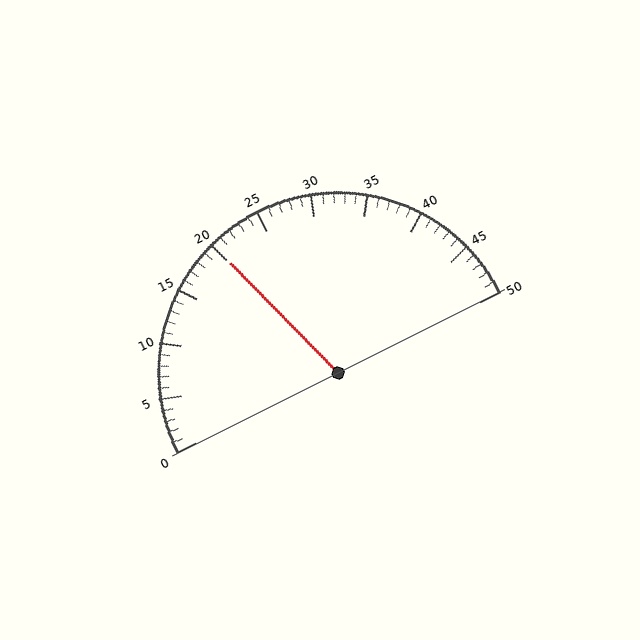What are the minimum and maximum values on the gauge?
The gauge ranges from 0 to 50.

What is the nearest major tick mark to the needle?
The nearest major tick mark is 20.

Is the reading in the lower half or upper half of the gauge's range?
The reading is in the lower half of the range (0 to 50).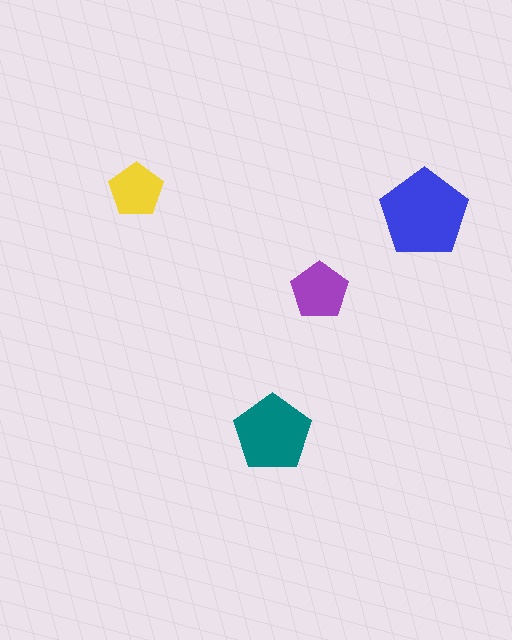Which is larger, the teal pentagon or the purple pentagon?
The teal one.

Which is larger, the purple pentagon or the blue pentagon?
The blue one.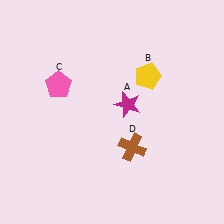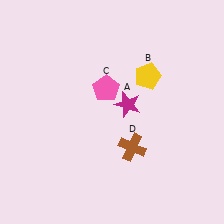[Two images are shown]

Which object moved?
The pink pentagon (C) moved right.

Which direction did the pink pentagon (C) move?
The pink pentagon (C) moved right.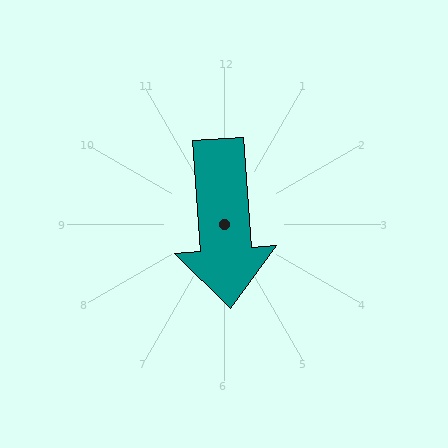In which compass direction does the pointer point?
South.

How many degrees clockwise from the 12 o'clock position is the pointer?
Approximately 176 degrees.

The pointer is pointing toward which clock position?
Roughly 6 o'clock.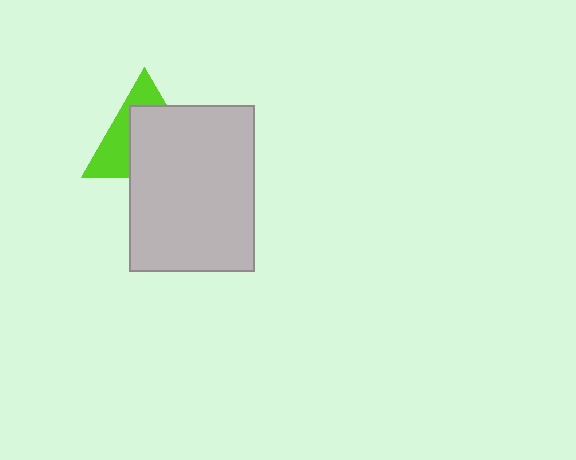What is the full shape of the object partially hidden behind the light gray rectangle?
The partially hidden object is a lime triangle.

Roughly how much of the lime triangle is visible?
A small part of it is visible (roughly 41%).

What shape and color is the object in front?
The object in front is a light gray rectangle.